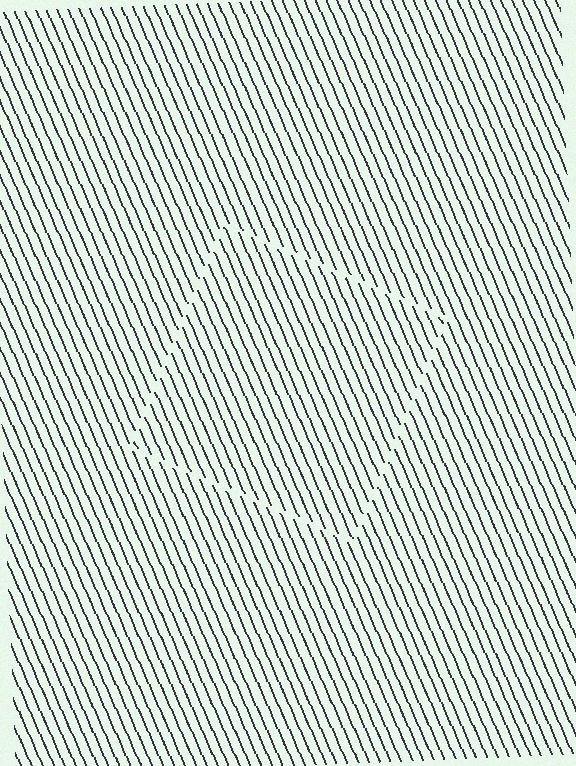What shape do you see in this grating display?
An illusory square. The interior of the shape contains the same grating, shifted by half a period — the contour is defined by the phase discontinuity where line-ends from the inner and outer gratings abut.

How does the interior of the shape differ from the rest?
The interior of the shape contains the same grating, shifted by half a period — the contour is defined by the phase discontinuity where line-ends from the inner and outer gratings abut.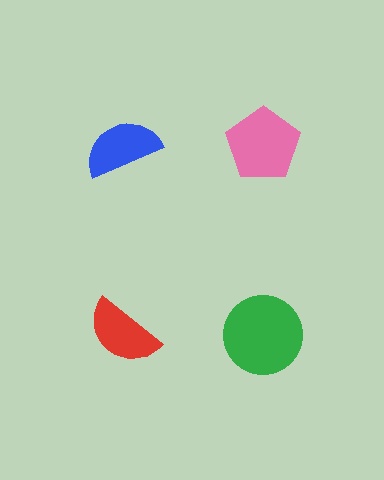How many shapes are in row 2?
2 shapes.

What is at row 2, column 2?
A green circle.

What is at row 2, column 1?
A red semicircle.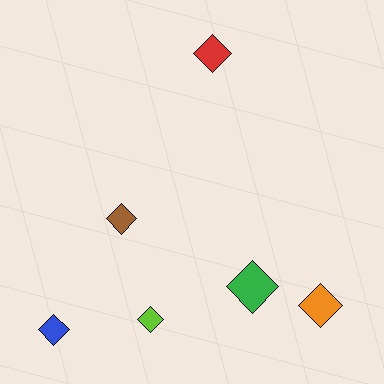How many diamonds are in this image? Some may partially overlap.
There are 6 diamonds.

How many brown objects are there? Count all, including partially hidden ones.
There is 1 brown object.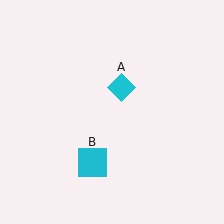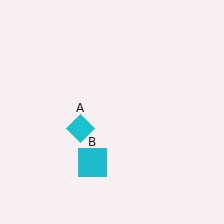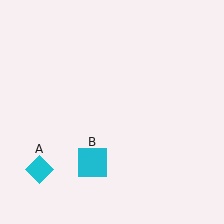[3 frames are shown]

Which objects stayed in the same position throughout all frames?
Cyan square (object B) remained stationary.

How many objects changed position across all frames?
1 object changed position: cyan diamond (object A).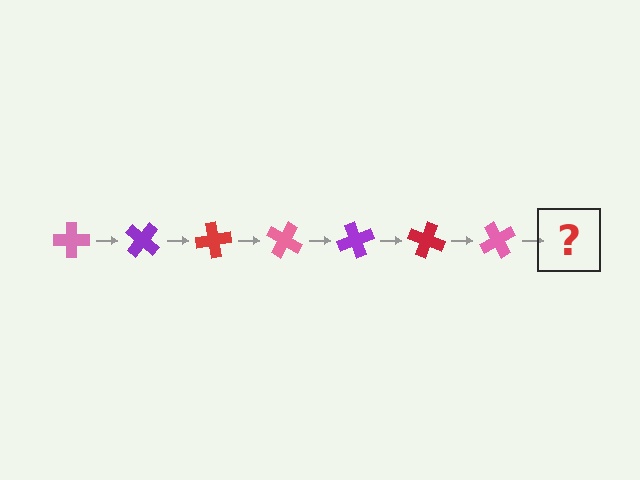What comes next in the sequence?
The next element should be a purple cross, rotated 280 degrees from the start.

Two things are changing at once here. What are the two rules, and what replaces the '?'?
The two rules are that it rotates 40 degrees each step and the color cycles through pink, purple, and red. The '?' should be a purple cross, rotated 280 degrees from the start.